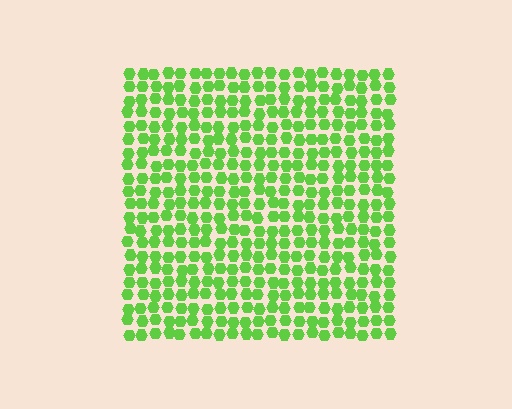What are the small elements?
The small elements are hexagons.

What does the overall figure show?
The overall figure shows a square.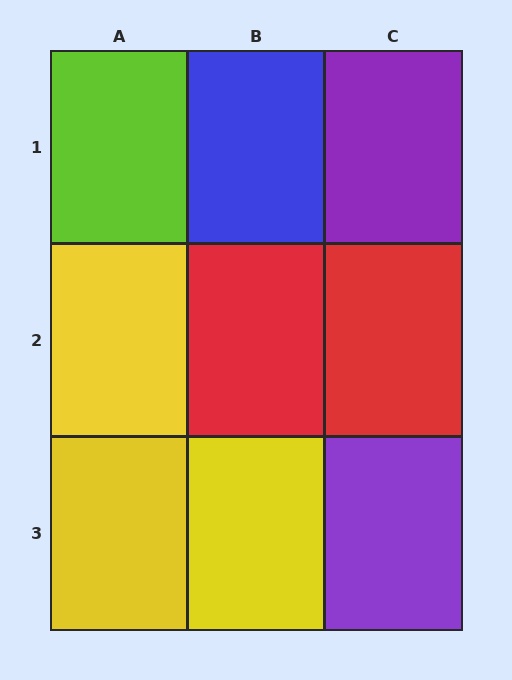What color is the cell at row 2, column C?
Red.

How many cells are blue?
1 cell is blue.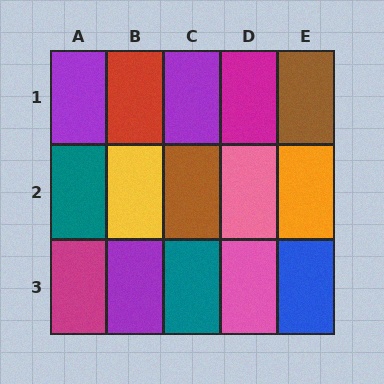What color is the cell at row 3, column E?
Blue.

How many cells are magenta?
2 cells are magenta.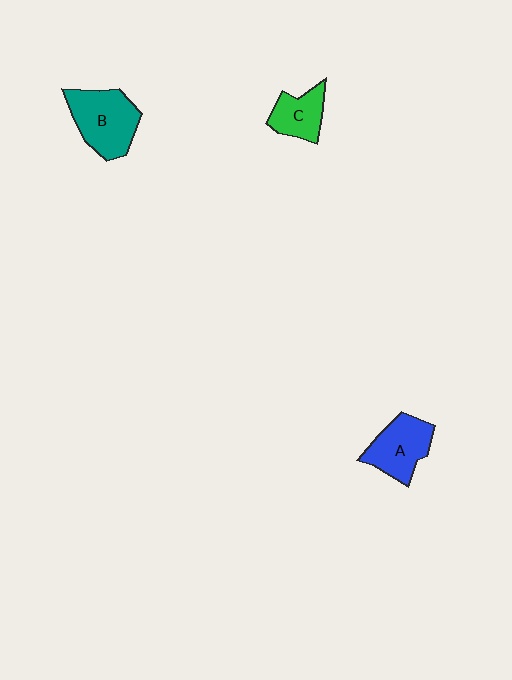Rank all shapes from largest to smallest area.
From largest to smallest: B (teal), A (blue), C (green).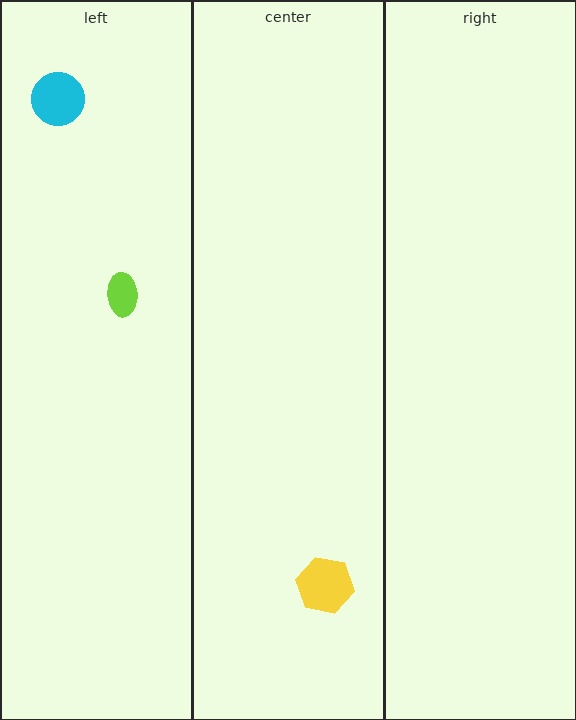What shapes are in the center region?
The yellow hexagon.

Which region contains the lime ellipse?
The left region.